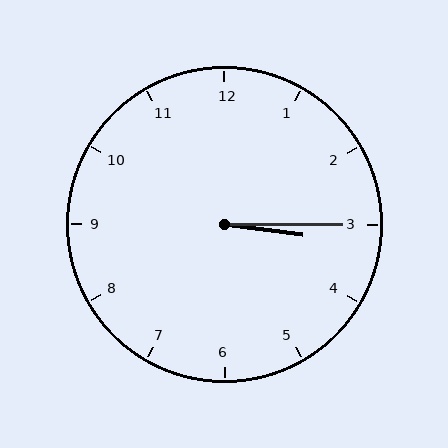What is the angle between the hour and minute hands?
Approximately 8 degrees.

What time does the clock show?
3:15.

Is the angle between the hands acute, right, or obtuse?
It is acute.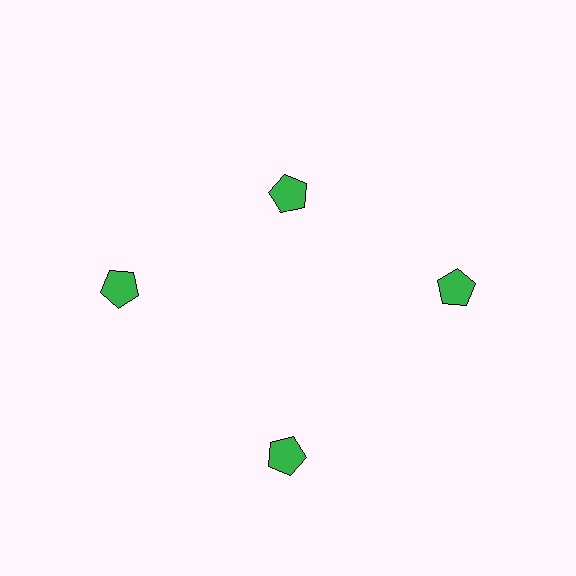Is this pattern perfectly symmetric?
No. The 4 green pentagons are arranged in a ring, but one element near the 12 o'clock position is pulled inward toward the center, breaking the 4-fold rotational symmetry.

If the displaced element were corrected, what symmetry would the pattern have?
It would have 4-fold rotational symmetry — the pattern would map onto itself every 90 degrees.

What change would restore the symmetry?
The symmetry would be restored by moving it outward, back onto the ring so that all 4 pentagons sit at equal angles and equal distance from the center.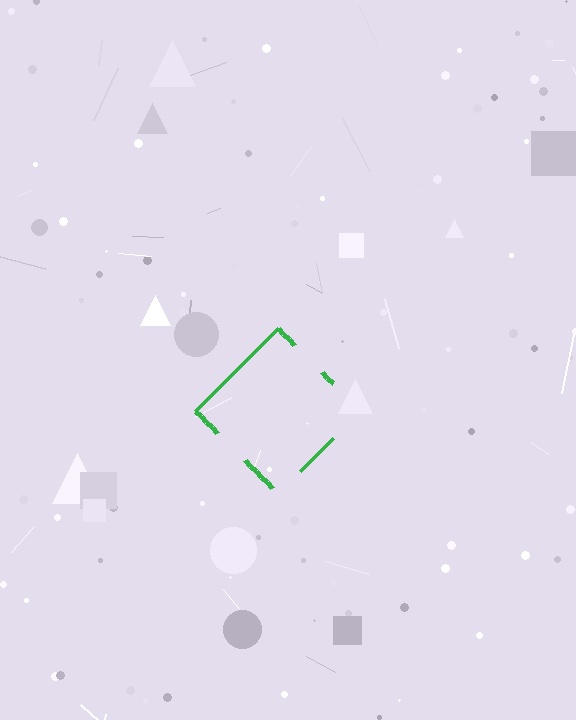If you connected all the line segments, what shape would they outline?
They would outline a diamond.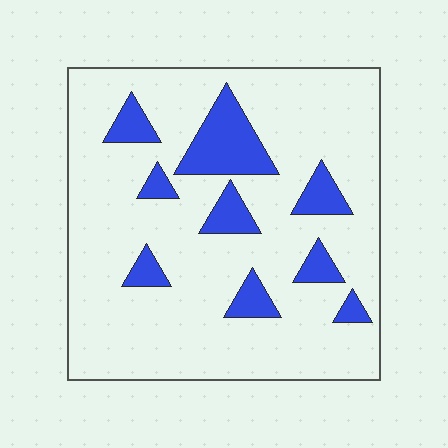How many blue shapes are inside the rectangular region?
9.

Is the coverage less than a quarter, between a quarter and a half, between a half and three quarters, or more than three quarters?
Less than a quarter.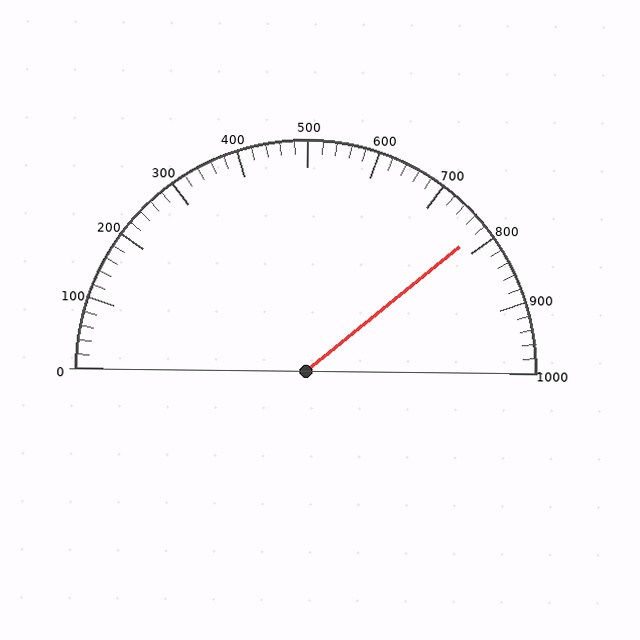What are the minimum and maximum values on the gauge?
The gauge ranges from 0 to 1000.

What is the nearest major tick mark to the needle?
The nearest major tick mark is 800.